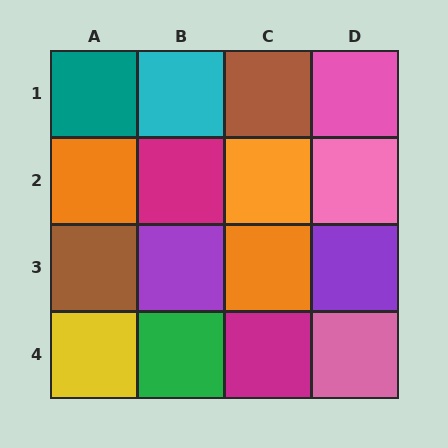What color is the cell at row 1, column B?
Cyan.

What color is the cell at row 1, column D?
Pink.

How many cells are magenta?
2 cells are magenta.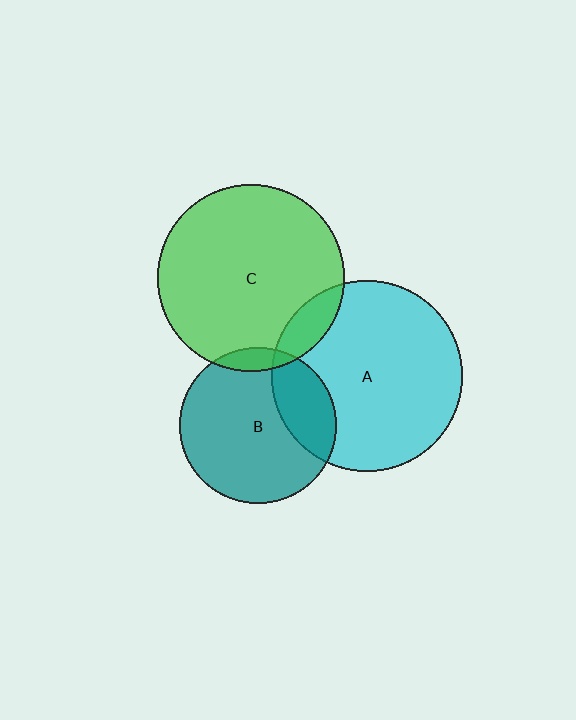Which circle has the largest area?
Circle A (cyan).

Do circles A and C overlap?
Yes.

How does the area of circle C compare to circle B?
Approximately 1.4 times.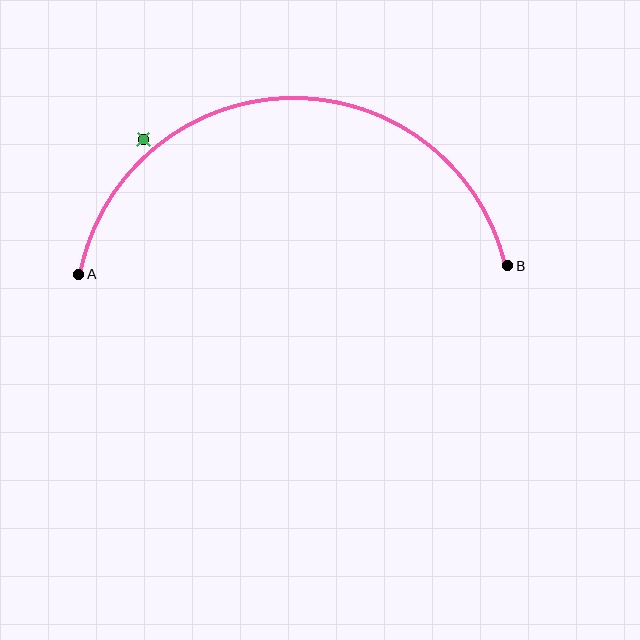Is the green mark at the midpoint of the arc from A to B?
No — the green mark does not lie on the arc at all. It sits slightly outside the curve.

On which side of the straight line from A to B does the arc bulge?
The arc bulges above the straight line connecting A and B.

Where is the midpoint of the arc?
The arc midpoint is the point on the curve farthest from the straight line joining A and B. It sits above that line.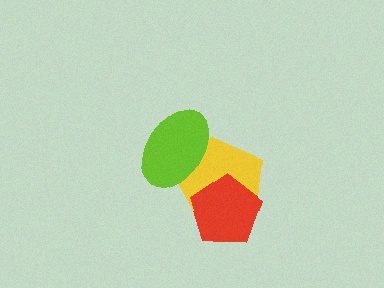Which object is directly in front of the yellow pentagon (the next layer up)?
The lime ellipse is directly in front of the yellow pentagon.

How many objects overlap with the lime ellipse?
1 object overlaps with the lime ellipse.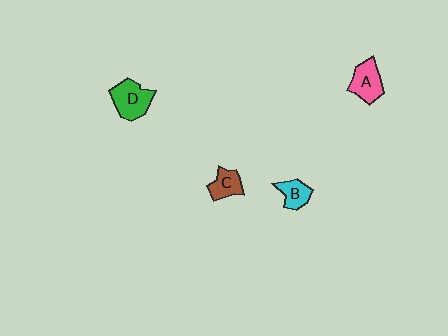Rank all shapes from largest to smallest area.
From largest to smallest: D (green), A (pink), C (brown), B (cyan).